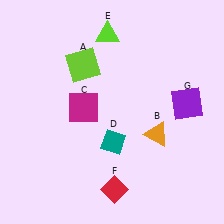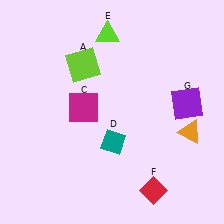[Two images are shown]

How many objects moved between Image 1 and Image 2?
2 objects moved between the two images.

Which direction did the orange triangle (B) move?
The orange triangle (B) moved right.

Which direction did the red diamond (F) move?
The red diamond (F) moved right.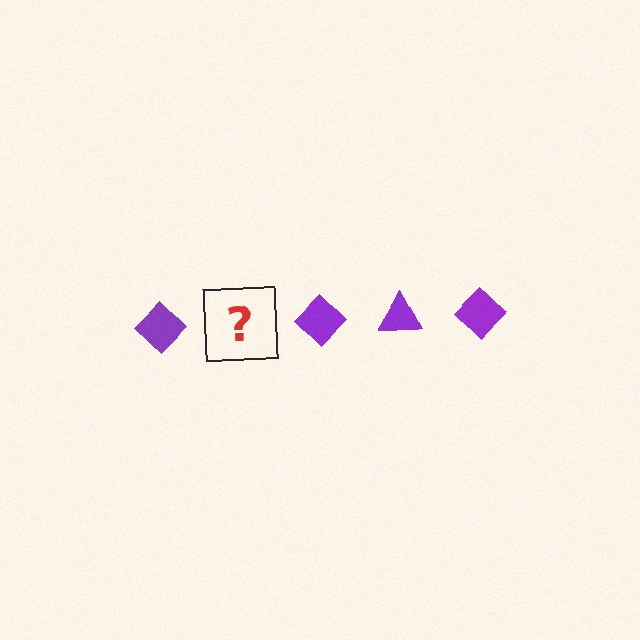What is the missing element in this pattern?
The missing element is a purple triangle.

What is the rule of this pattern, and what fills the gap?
The rule is that the pattern cycles through diamond, triangle shapes in purple. The gap should be filled with a purple triangle.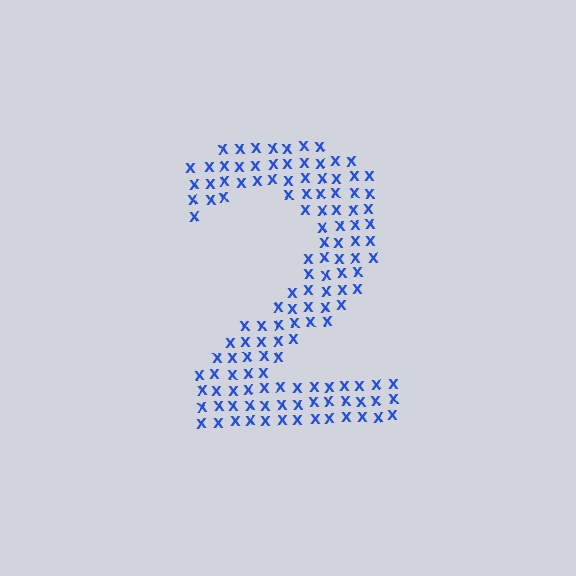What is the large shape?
The large shape is the digit 2.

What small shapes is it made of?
It is made of small letter X's.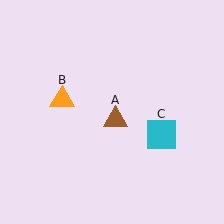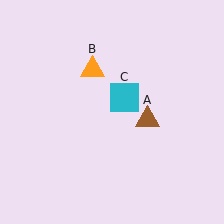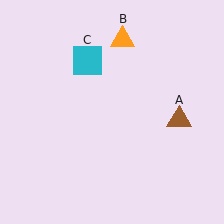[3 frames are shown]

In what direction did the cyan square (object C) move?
The cyan square (object C) moved up and to the left.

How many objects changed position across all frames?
3 objects changed position: brown triangle (object A), orange triangle (object B), cyan square (object C).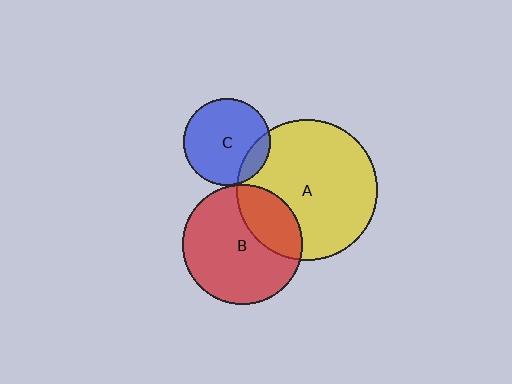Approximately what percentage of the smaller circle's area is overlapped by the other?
Approximately 15%.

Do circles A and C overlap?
Yes.